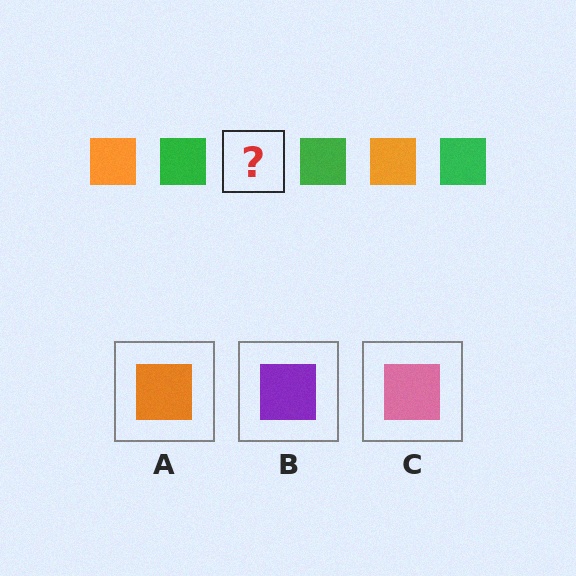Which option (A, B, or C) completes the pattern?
A.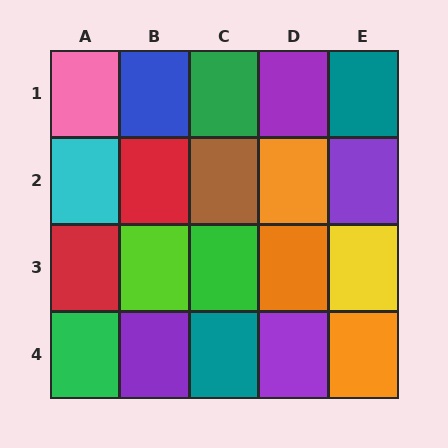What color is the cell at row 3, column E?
Yellow.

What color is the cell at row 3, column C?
Green.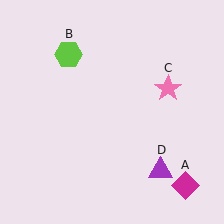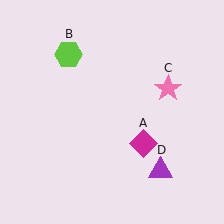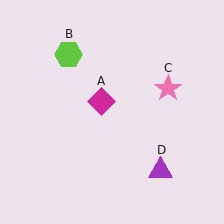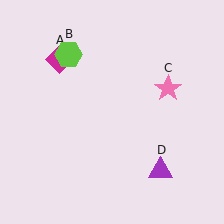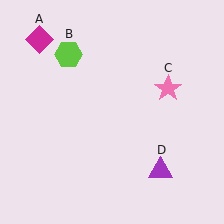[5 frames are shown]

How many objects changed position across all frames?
1 object changed position: magenta diamond (object A).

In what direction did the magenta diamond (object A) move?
The magenta diamond (object A) moved up and to the left.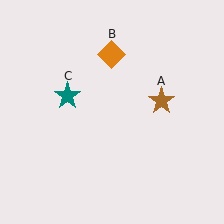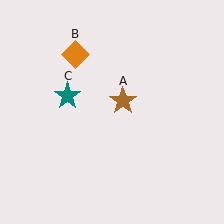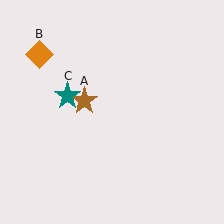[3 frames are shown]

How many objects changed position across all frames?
2 objects changed position: brown star (object A), orange diamond (object B).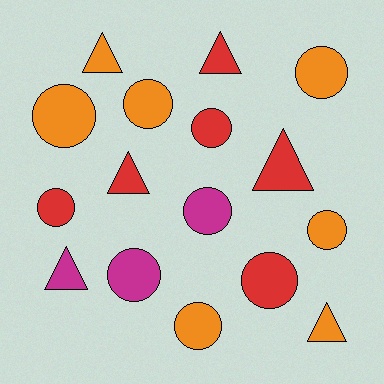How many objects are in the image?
There are 16 objects.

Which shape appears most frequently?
Circle, with 10 objects.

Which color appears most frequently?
Orange, with 7 objects.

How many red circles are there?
There are 3 red circles.